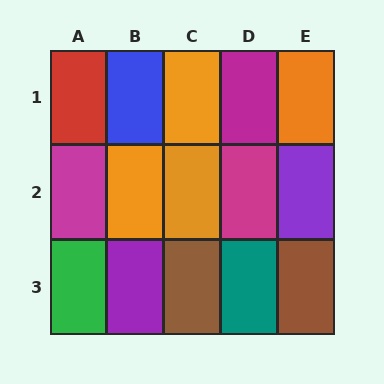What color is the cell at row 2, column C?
Orange.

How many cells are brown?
2 cells are brown.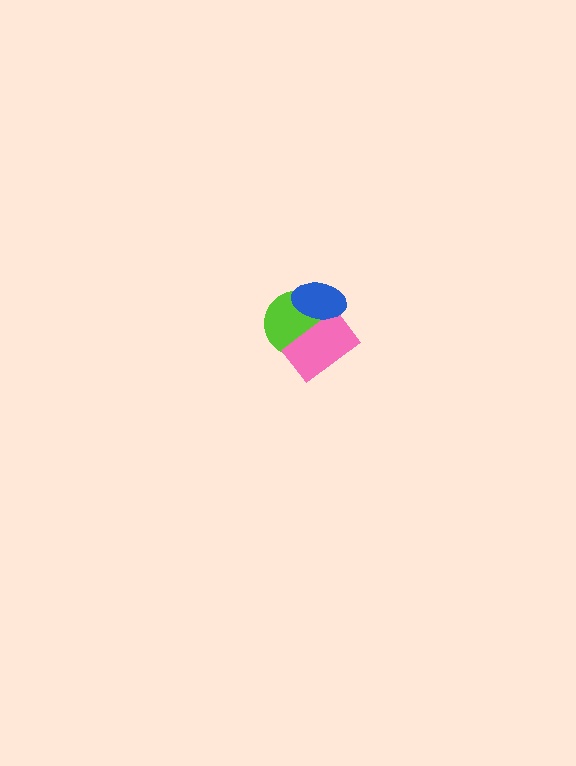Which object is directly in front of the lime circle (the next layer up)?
The pink rectangle is directly in front of the lime circle.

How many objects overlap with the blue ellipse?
2 objects overlap with the blue ellipse.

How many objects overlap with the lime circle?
2 objects overlap with the lime circle.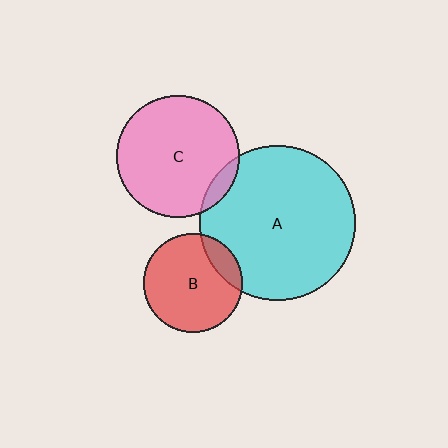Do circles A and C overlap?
Yes.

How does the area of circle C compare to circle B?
Approximately 1.5 times.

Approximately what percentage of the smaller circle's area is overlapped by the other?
Approximately 10%.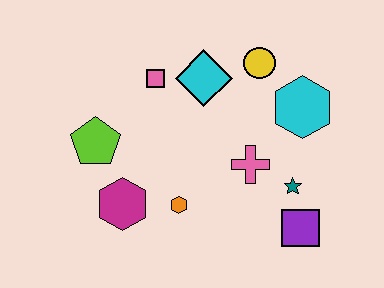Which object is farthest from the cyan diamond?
The purple square is farthest from the cyan diamond.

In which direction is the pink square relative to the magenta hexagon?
The pink square is above the magenta hexagon.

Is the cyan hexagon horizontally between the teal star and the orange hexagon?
No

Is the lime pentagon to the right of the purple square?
No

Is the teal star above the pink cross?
No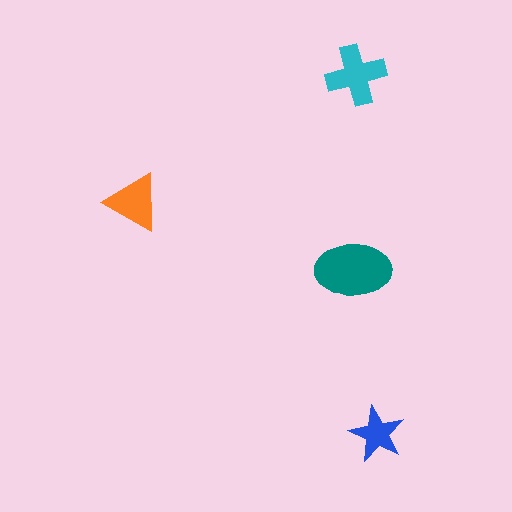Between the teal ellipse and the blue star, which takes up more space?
The teal ellipse.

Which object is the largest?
The teal ellipse.